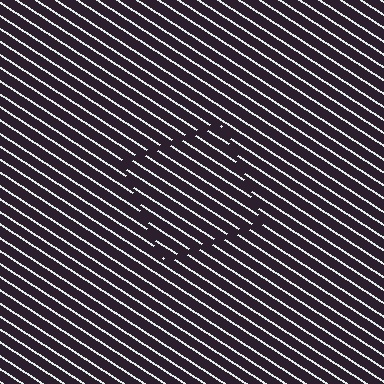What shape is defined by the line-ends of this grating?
An illusory square. The interior of the shape contains the same grating, shifted by half a period — the contour is defined by the phase discontinuity where line-ends from the inner and outer gratings abut.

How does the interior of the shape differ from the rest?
The interior of the shape contains the same grating, shifted by half a period — the contour is defined by the phase discontinuity where line-ends from the inner and outer gratings abut.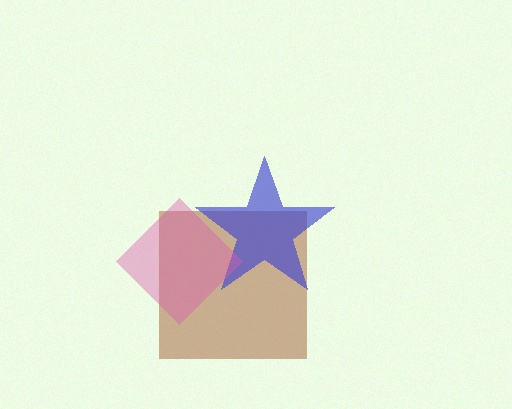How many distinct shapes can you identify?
There are 3 distinct shapes: a brown square, a blue star, a pink diamond.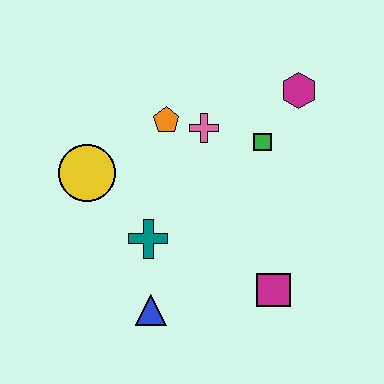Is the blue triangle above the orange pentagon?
No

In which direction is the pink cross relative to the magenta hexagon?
The pink cross is to the left of the magenta hexagon.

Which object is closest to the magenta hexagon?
The green square is closest to the magenta hexagon.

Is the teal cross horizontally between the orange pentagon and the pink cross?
No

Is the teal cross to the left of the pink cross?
Yes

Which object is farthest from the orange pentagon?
The magenta square is farthest from the orange pentagon.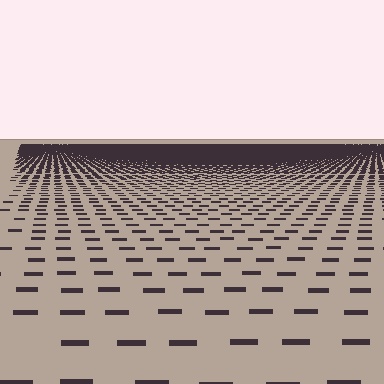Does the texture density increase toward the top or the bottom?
Density increases toward the top.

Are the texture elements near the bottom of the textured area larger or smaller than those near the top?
Larger. Near the bottom, elements are closer to the viewer and appear at a bigger on-screen size.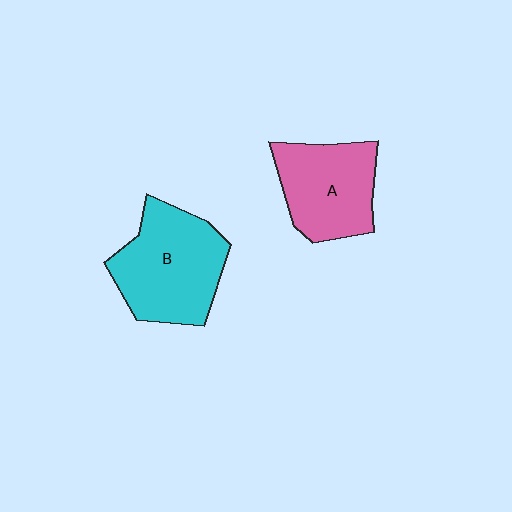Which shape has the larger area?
Shape B (cyan).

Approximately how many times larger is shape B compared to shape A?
Approximately 1.2 times.